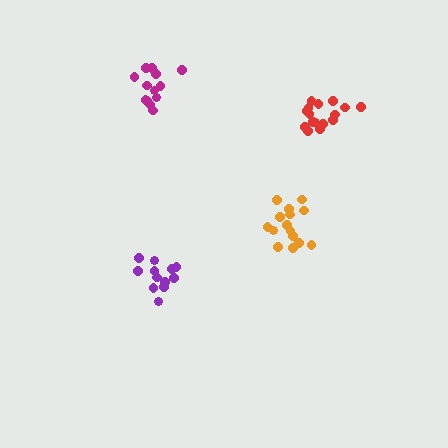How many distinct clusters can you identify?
There are 4 distinct clusters.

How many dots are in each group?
Group 1: 12 dots, Group 2: 15 dots, Group 3: 16 dots, Group 4: 13 dots (56 total).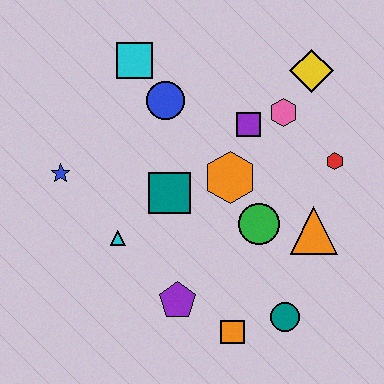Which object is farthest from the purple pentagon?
The yellow diamond is farthest from the purple pentagon.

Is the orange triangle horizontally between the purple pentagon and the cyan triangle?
No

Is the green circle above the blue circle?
No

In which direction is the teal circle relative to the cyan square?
The teal circle is below the cyan square.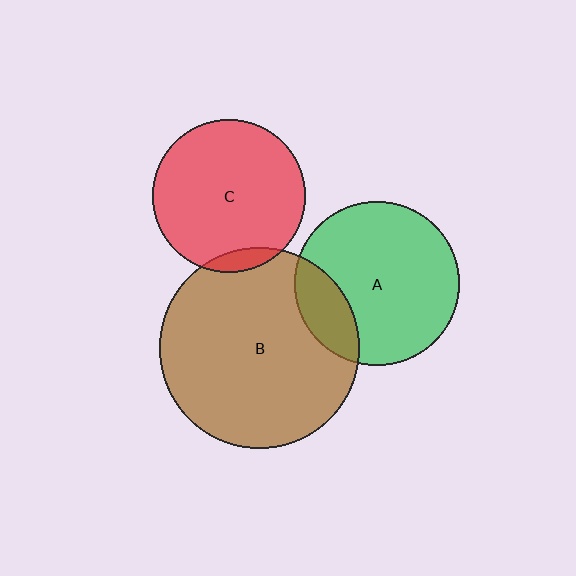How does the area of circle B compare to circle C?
Approximately 1.7 times.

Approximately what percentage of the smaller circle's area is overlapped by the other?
Approximately 20%.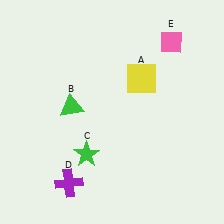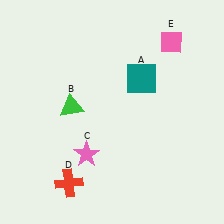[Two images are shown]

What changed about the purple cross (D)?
In Image 1, D is purple. In Image 2, it changed to red.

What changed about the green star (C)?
In Image 1, C is green. In Image 2, it changed to pink.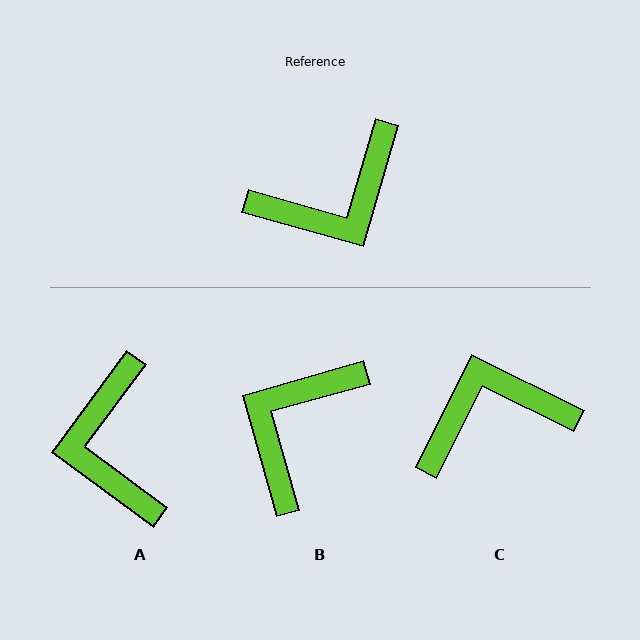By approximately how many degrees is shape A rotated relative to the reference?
Approximately 111 degrees clockwise.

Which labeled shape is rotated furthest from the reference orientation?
C, about 170 degrees away.